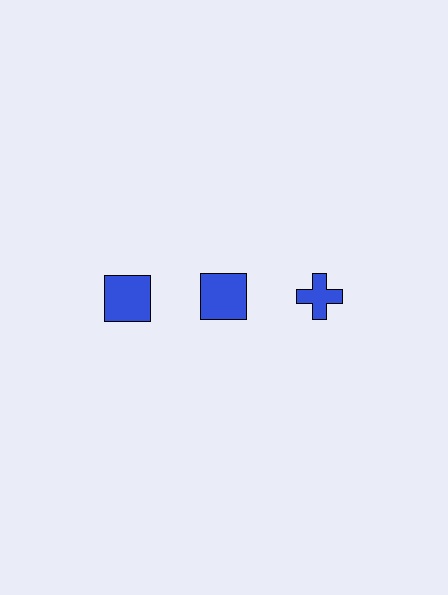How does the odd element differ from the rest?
It has a different shape: cross instead of square.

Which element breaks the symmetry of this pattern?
The blue cross in the top row, center column breaks the symmetry. All other shapes are blue squares.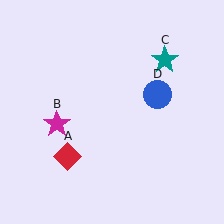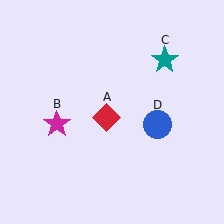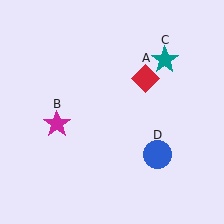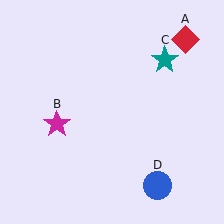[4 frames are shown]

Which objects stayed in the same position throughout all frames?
Magenta star (object B) and teal star (object C) remained stationary.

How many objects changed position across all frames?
2 objects changed position: red diamond (object A), blue circle (object D).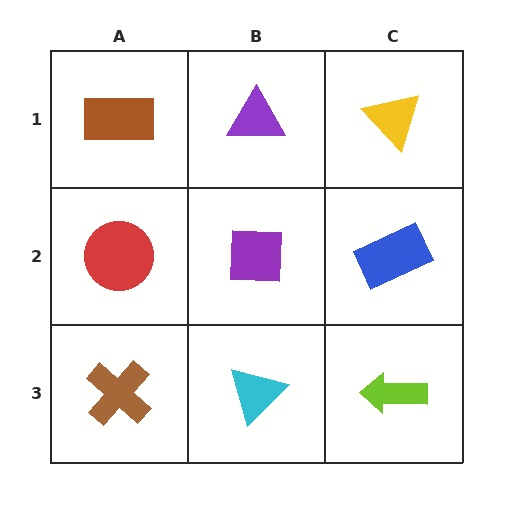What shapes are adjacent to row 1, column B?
A purple square (row 2, column B), a brown rectangle (row 1, column A), a yellow triangle (row 1, column C).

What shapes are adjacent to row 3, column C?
A blue rectangle (row 2, column C), a cyan triangle (row 3, column B).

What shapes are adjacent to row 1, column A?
A red circle (row 2, column A), a purple triangle (row 1, column B).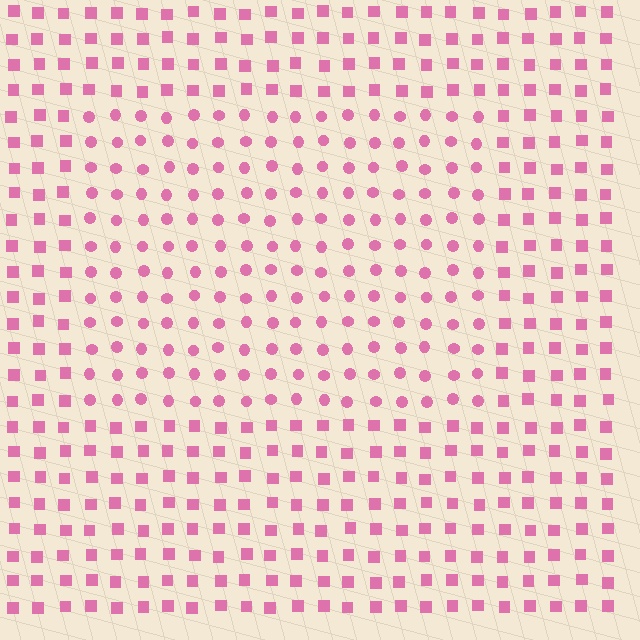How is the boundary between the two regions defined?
The boundary is defined by a change in element shape: circles inside vs. squares outside. All elements share the same color and spacing.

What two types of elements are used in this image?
The image uses circles inside the rectangle region and squares outside it.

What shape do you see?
I see a rectangle.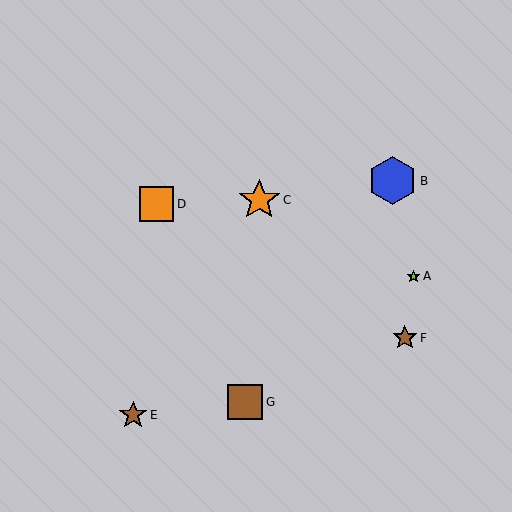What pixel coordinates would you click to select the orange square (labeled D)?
Click at (157, 204) to select the orange square D.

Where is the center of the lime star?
The center of the lime star is at (413, 276).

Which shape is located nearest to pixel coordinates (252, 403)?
The brown square (labeled G) at (245, 402) is nearest to that location.